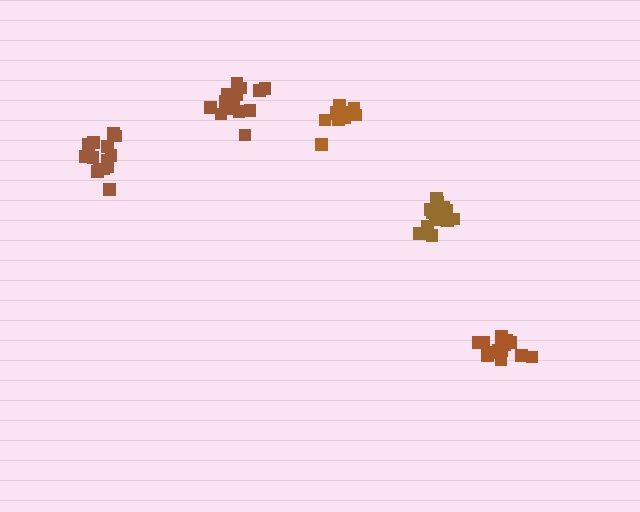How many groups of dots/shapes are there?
There are 5 groups.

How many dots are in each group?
Group 1: 12 dots, Group 2: 14 dots, Group 3: 16 dots, Group 4: 17 dots, Group 5: 14 dots (73 total).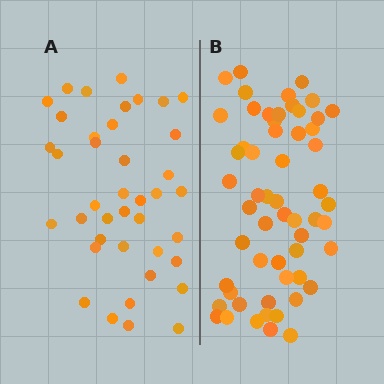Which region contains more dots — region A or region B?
Region B (the right region) has more dots.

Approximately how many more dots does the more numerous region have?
Region B has approximately 15 more dots than region A.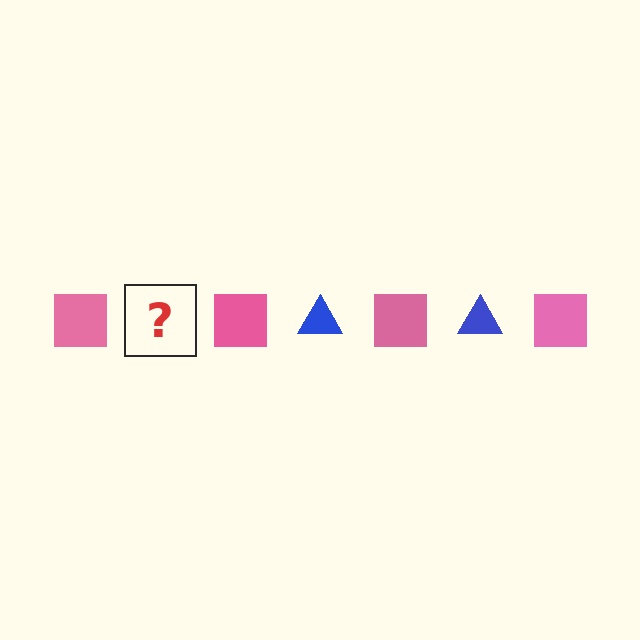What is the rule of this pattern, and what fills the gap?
The rule is that the pattern alternates between pink square and blue triangle. The gap should be filled with a blue triangle.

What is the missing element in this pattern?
The missing element is a blue triangle.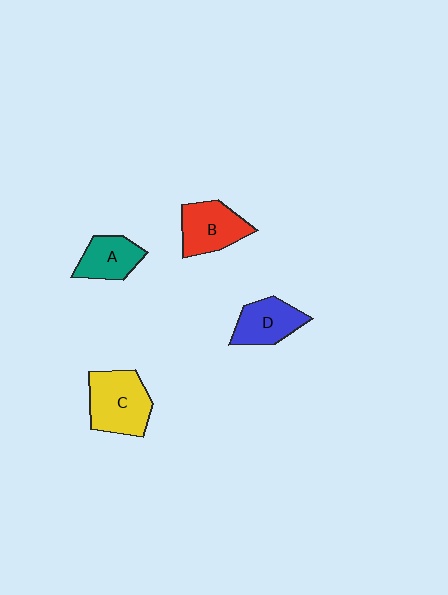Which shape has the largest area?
Shape C (yellow).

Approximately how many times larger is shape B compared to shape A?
Approximately 1.2 times.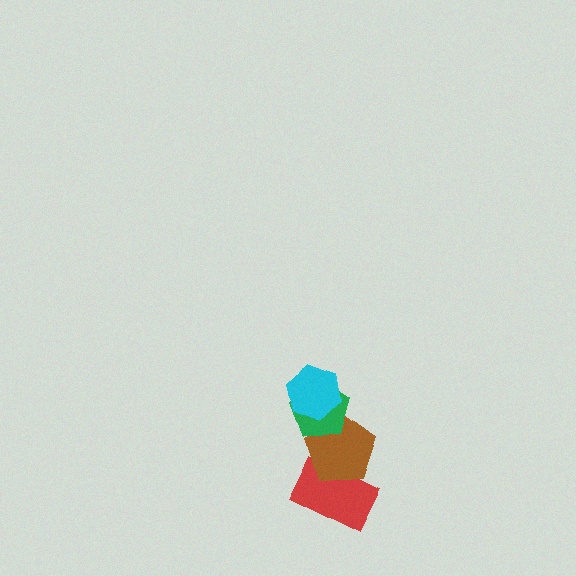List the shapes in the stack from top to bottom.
From top to bottom: the cyan hexagon, the green pentagon, the brown pentagon, the red rectangle.